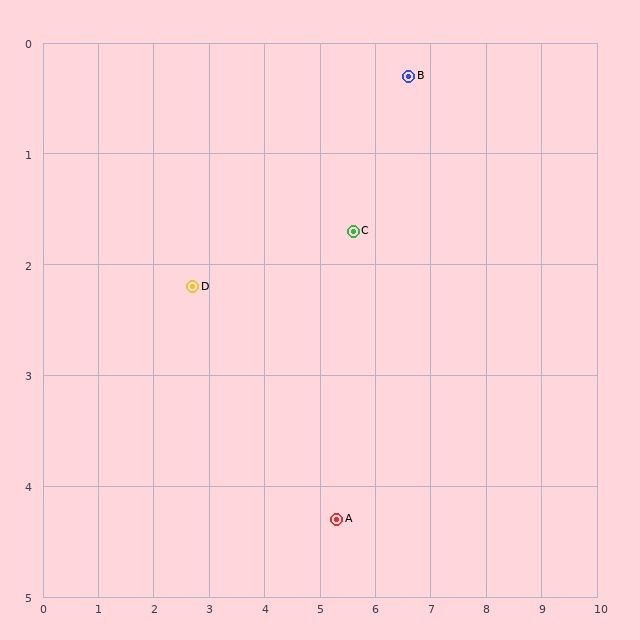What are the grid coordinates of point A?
Point A is at approximately (5.3, 4.3).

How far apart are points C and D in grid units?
Points C and D are about 2.9 grid units apart.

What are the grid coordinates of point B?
Point B is at approximately (6.6, 0.3).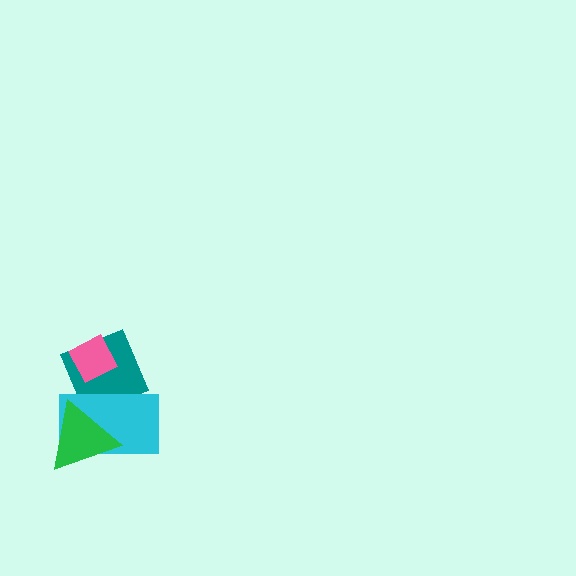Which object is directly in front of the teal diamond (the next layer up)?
The pink diamond is directly in front of the teal diamond.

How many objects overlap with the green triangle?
2 objects overlap with the green triangle.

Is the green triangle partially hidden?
No, no other shape covers it.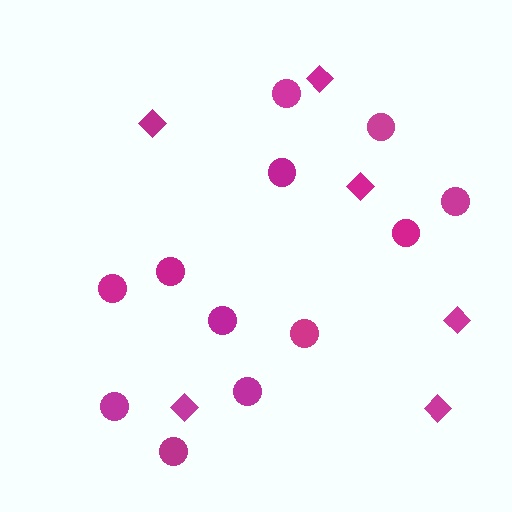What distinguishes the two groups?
There are 2 groups: one group of circles (12) and one group of diamonds (6).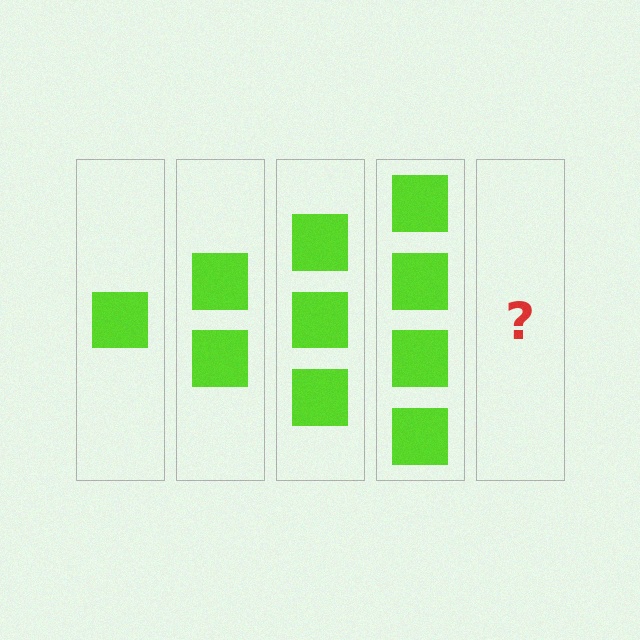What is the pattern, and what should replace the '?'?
The pattern is that each step adds one more square. The '?' should be 5 squares.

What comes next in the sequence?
The next element should be 5 squares.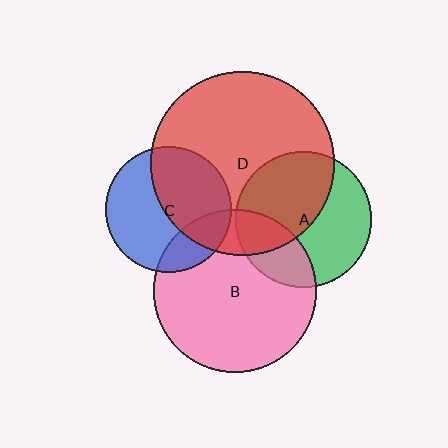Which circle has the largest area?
Circle D (red).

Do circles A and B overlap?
Yes.